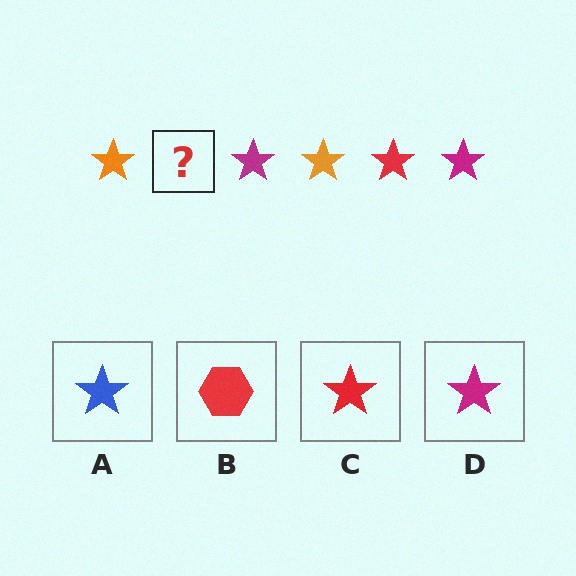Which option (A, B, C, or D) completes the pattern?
C.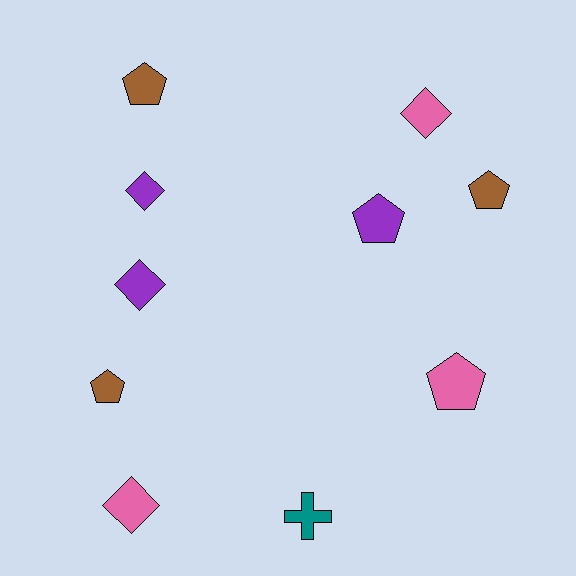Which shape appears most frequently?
Pentagon, with 5 objects.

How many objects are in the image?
There are 10 objects.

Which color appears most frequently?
Purple, with 3 objects.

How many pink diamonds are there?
There are 2 pink diamonds.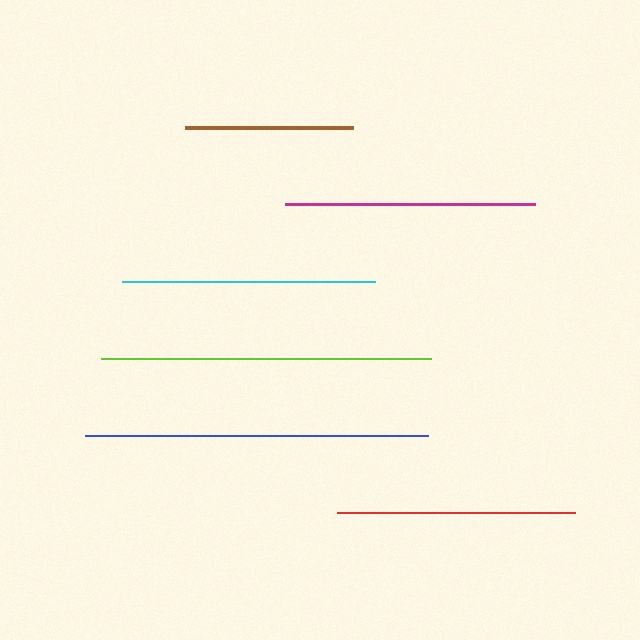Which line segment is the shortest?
The brown line is the shortest at approximately 168 pixels.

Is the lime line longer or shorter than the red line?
The lime line is longer than the red line.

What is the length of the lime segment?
The lime segment is approximately 330 pixels long.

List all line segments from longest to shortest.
From longest to shortest: blue, lime, cyan, magenta, red, brown.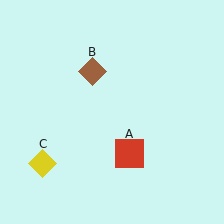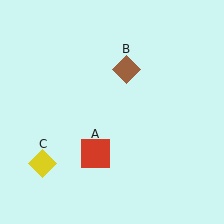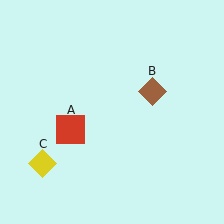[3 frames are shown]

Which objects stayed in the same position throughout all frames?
Yellow diamond (object C) remained stationary.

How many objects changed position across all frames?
2 objects changed position: red square (object A), brown diamond (object B).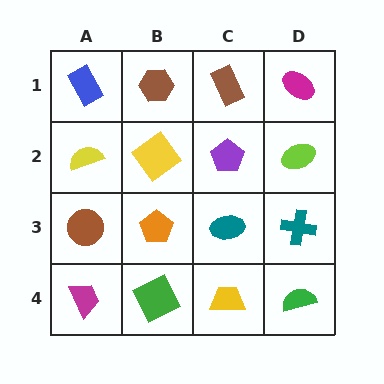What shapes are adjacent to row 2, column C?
A brown rectangle (row 1, column C), a teal ellipse (row 3, column C), a yellow diamond (row 2, column B), a lime ellipse (row 2, column D).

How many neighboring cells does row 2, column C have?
4.